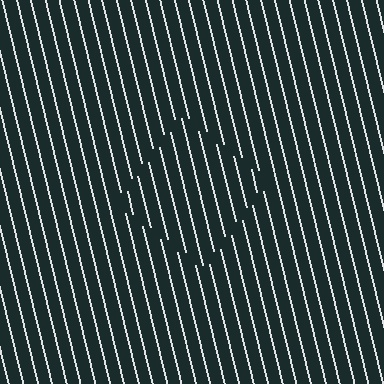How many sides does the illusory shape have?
4 sides — the line-ends trace a square.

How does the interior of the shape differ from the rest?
The interior of the shape contains the same grating, shifted by half a period — the contour is defined by the phase discontinuity where line-ends from the inner and outer gratings abut.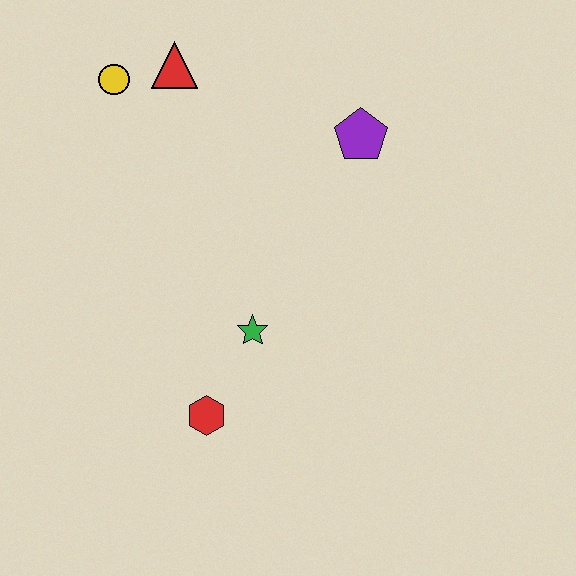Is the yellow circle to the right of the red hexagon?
No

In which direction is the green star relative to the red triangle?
The green star is below the red triangle.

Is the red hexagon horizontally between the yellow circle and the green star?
Yes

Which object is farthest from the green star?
The yellow circle is farthest from the green star.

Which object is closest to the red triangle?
The yellow circle is closest to the red triangle.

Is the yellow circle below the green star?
No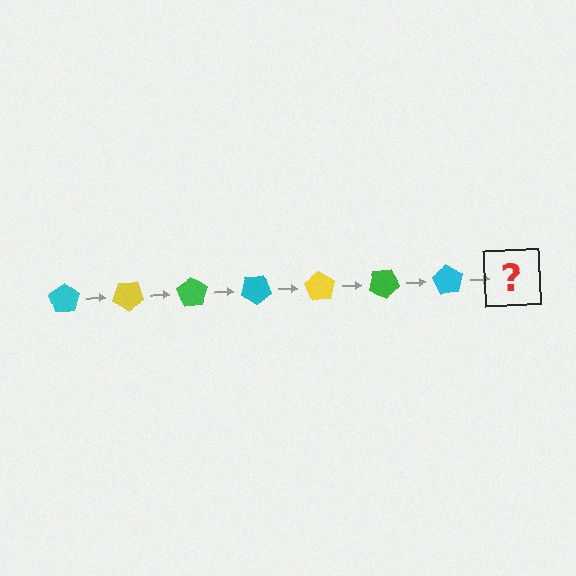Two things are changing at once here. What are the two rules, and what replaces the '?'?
The two rules are that it rotates 35 degrees each step and the color cycles through cyan, yellow, and green. The '?' should be a yellow pentagon, rotated 245 degrees from the start.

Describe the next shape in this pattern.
It should be a yellow pentagon, rotated 245 degrees from the start.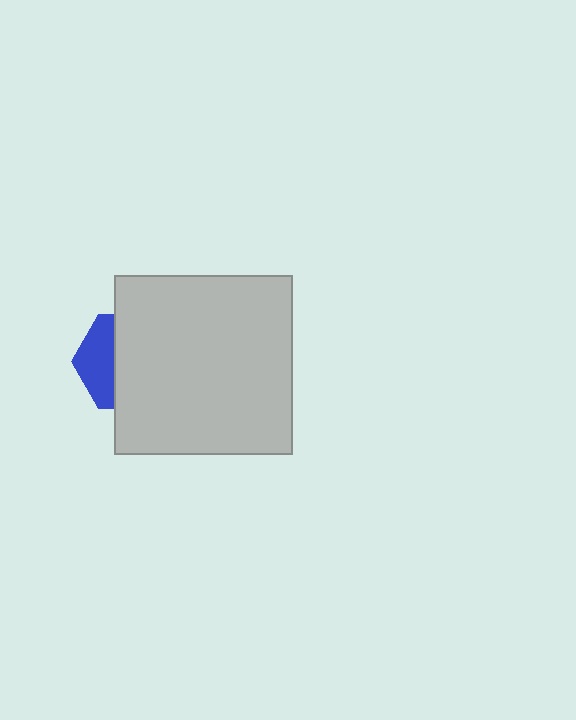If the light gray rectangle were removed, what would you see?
You would see the complete blue hexagon.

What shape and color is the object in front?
The object in front is a light gray rectangle.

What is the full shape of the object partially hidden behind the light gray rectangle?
The partially hidden object is a blue hexagon.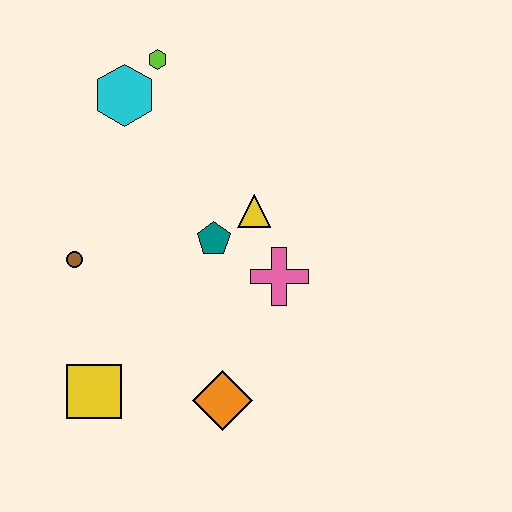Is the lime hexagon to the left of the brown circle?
No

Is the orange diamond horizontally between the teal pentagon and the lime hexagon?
No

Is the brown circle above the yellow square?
Yes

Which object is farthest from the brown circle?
The lime hexagon is farthest from the brown circle.